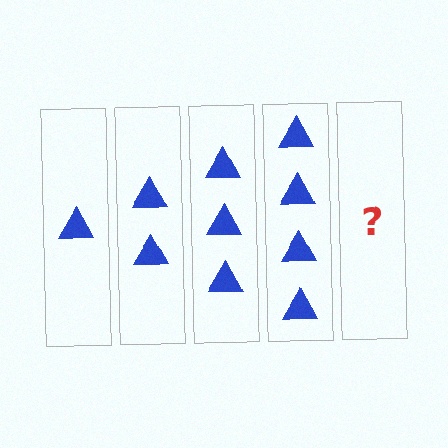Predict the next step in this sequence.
The next step is 5 triangles.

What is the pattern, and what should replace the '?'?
The pattern is that each step adds one more triangle. The '?' should be 5 triangles.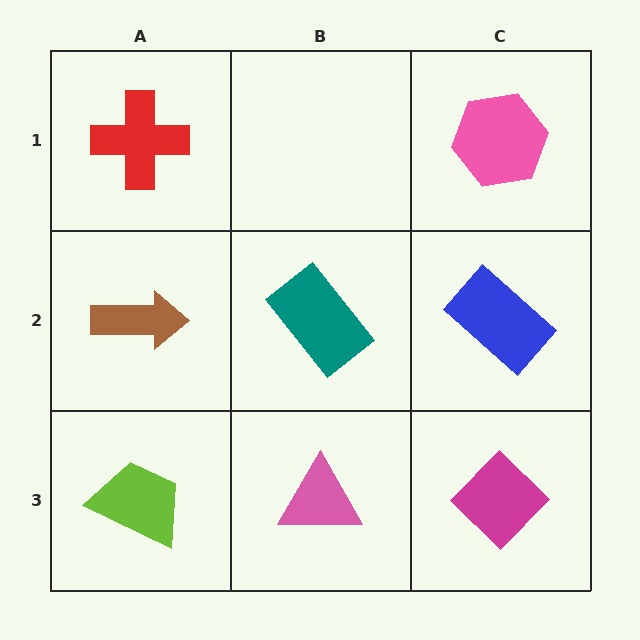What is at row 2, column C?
A blue rectangle.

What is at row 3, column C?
A magenta diamond.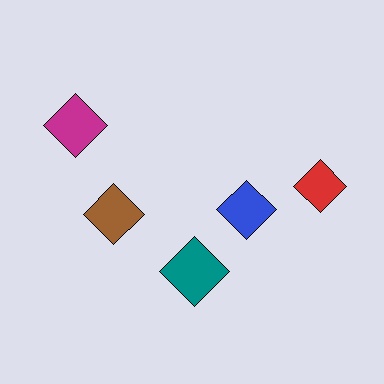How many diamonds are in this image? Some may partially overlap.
There are 5 diamonds.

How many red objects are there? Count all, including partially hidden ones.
There is 1 red object.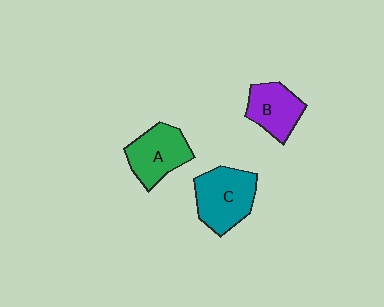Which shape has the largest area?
Shape C (teal).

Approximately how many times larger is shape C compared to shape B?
Approximately 1.3 times.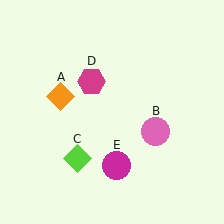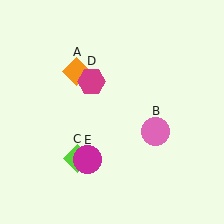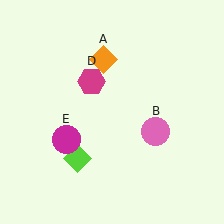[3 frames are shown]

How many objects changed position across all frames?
2 objects changed position: orange diamond (object A), magenta circle (object E).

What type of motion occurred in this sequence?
The orange diamond (object A), magenta circle (object E) rotated clockwise around the center of the scene.